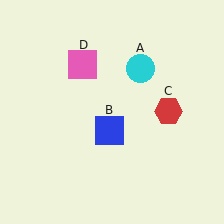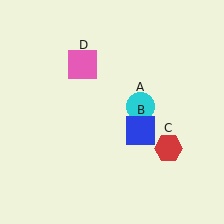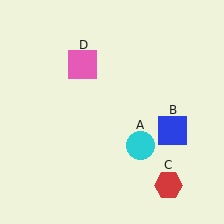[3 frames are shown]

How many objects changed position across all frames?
3 objects changed position: cyan circle (object A), blue square (object B), red hexagon (object C).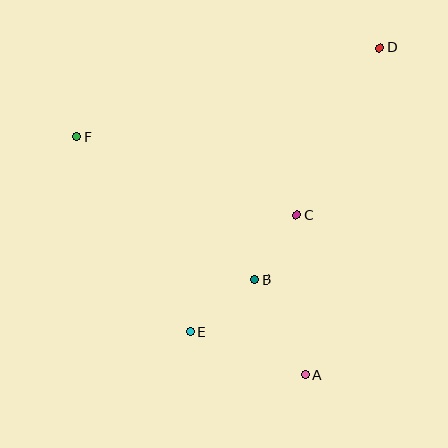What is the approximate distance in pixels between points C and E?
The distance between C and E is approximately 158 pixels.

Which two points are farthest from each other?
Points D and E are farthest from each other.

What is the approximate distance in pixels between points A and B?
The distance between A and B is approximately 108 pixels.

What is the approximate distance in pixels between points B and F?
The distance between B and F is approximately 228 pixels.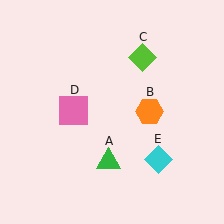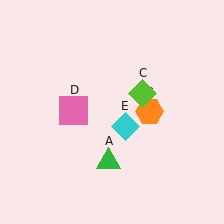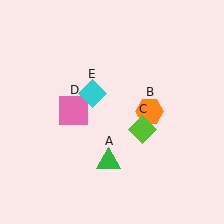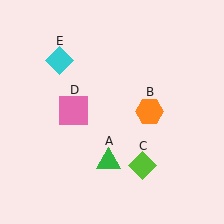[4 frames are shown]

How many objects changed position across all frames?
2 objects changed position: lime diamond (object C), cyan diamond (object E).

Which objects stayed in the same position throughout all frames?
Green triangle (object A) and orange hexagon (object B) and pink square (object D) remained stationary.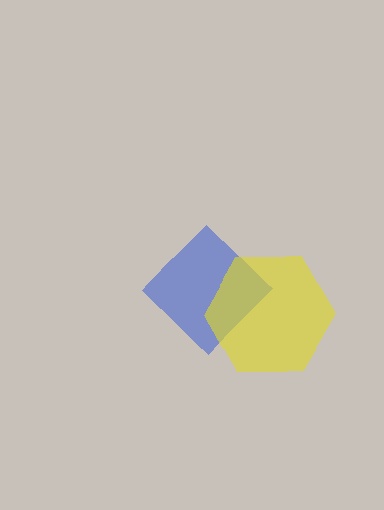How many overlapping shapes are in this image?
There are 2 overlapping shapes in the image.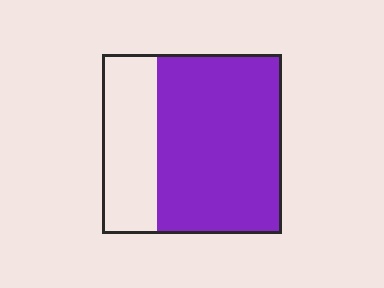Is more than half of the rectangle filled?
Yes.